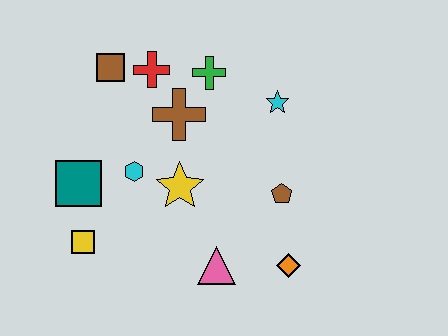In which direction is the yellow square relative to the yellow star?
The yellow square is to the left of the yellow star.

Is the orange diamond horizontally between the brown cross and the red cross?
No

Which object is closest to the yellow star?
The cyan hexagon is closest to the yellow star.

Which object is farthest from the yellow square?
The cyan star is farthest from the yellow square.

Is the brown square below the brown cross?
No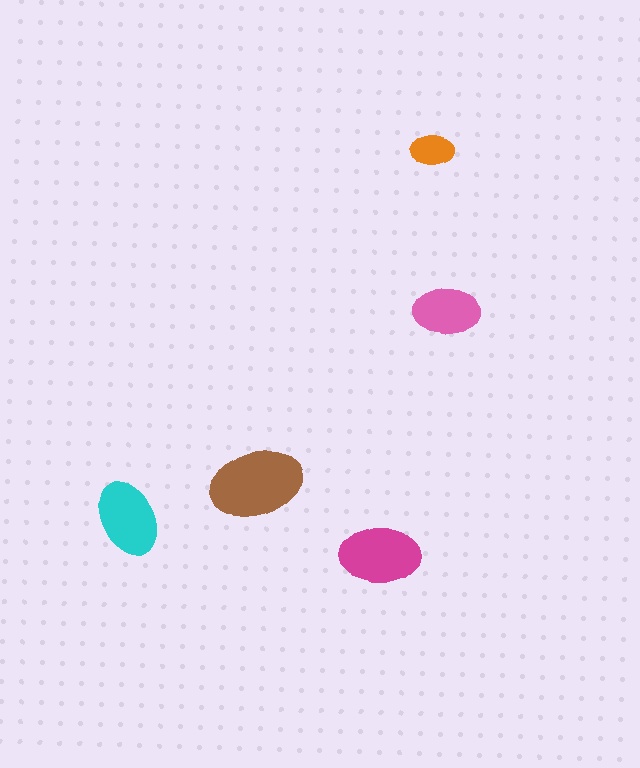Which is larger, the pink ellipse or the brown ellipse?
The brown one.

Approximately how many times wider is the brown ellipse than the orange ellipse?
About 2 times wider.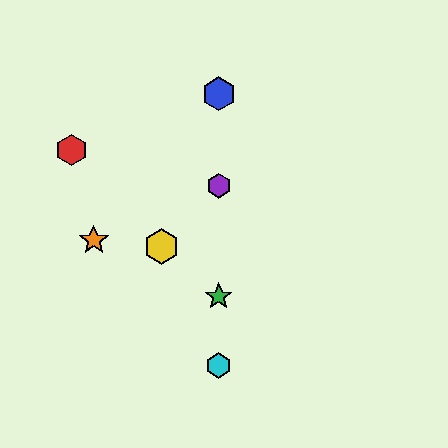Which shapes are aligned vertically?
The blue hexagon, the green star, the purple hexagon, the cyan hexagon are aligned vertically.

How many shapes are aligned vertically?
4 shapes (the blue hexagon, the green star, the purple hexagon, the cyan hexagon) are aligned vertically.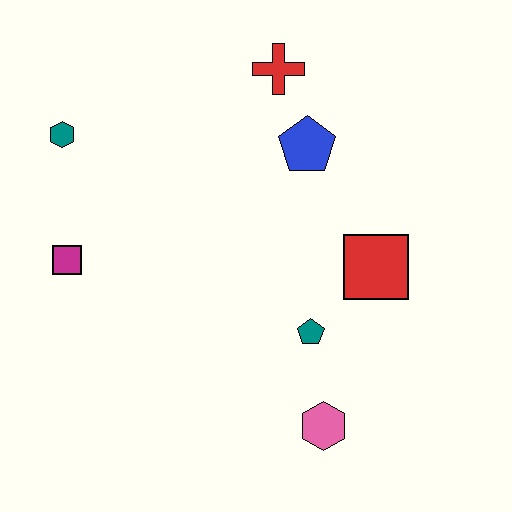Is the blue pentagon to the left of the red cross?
No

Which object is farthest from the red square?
The teal hexagon is farthest from the red square.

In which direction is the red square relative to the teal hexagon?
The red square is to the right of the teal hexagon.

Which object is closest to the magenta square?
The teal hexagon is closest to the magenta square.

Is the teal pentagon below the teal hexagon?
Yes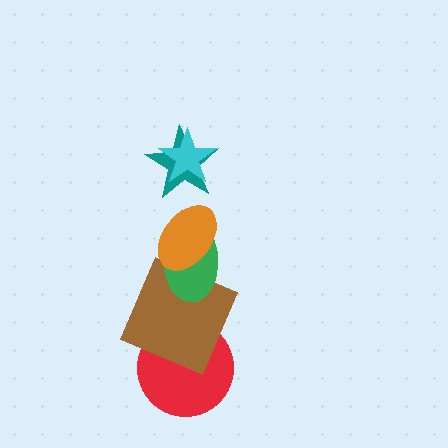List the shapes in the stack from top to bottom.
From top to bottom: the cyan star, the teal star, the orange ellipse, the green ellipse, the brown square, the red circle.